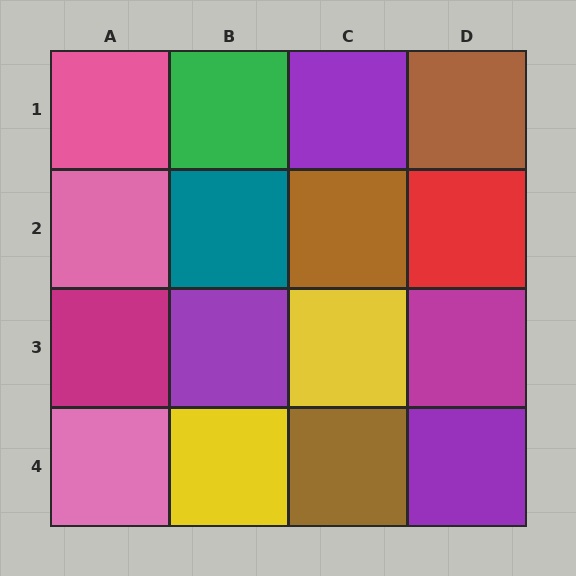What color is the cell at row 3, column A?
Magenta.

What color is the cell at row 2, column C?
Brown.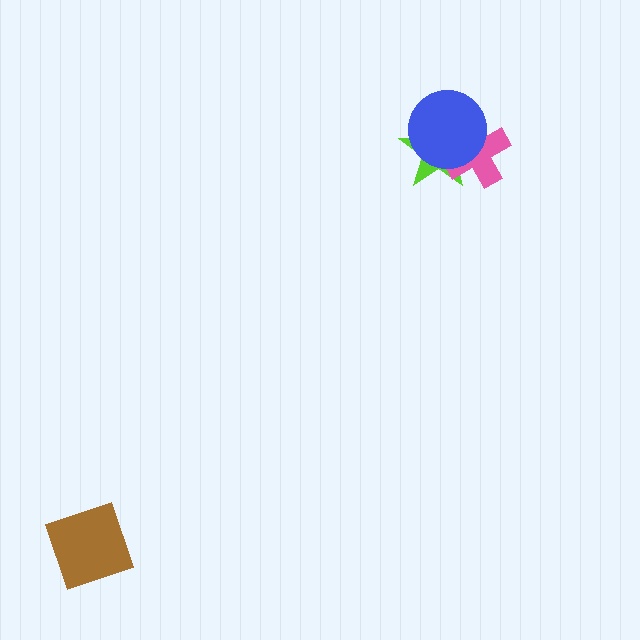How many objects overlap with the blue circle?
2 objects overlap with the blue circle.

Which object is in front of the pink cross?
The blue circle is in front of the pink cross.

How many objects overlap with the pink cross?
2 objects overlap with the pink cross.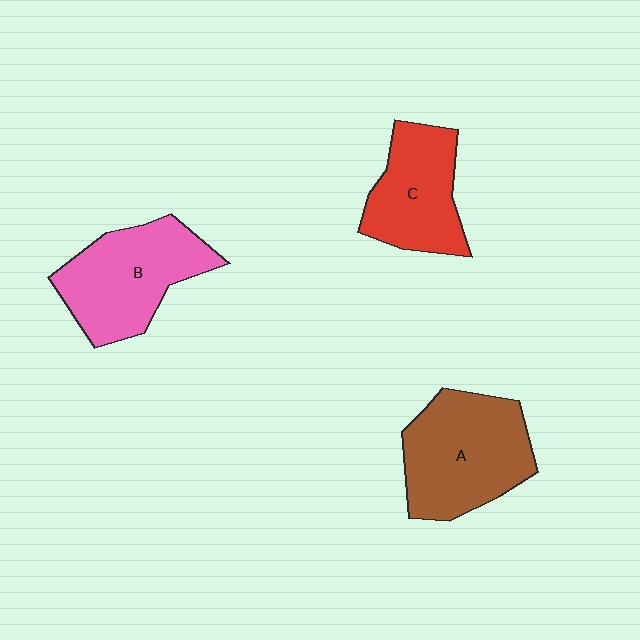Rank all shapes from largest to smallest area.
From largest to smallest: A (brown), B (pink), C (red).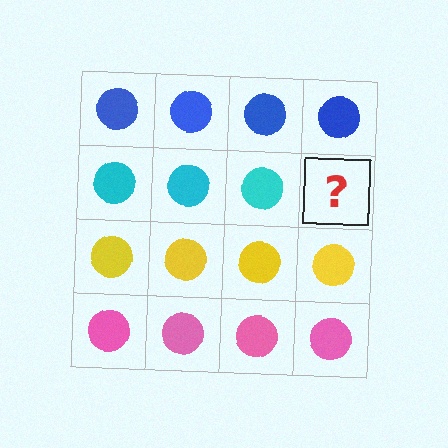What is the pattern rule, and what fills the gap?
The rule is that each row has a consistent color. The gap should be filled with a cyan circle.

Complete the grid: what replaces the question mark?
The question mark should be replaced with a cyan circle.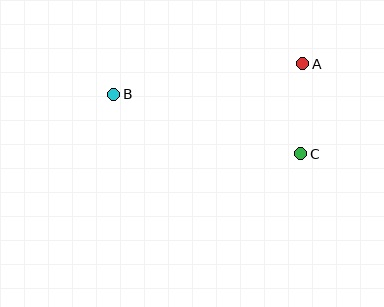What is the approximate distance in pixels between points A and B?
The distance between A and B is approximately 191 pixels.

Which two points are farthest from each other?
Points B and C are farthest from each other.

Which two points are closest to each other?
Points A and C are closest to each other.